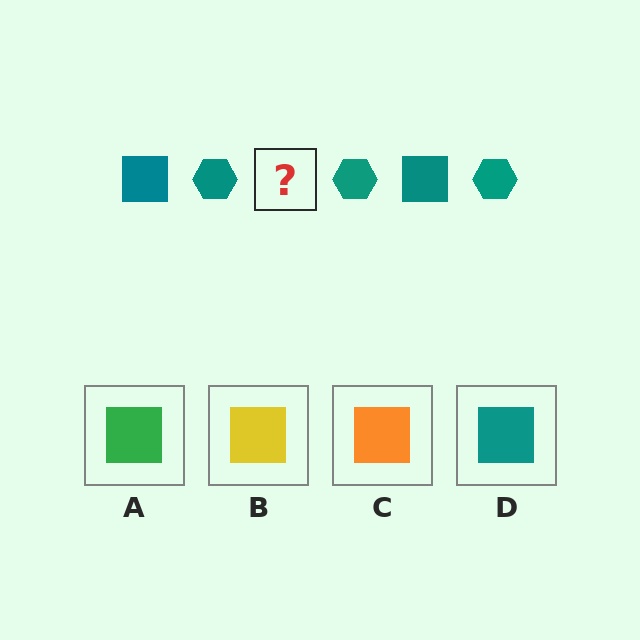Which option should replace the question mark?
Option D.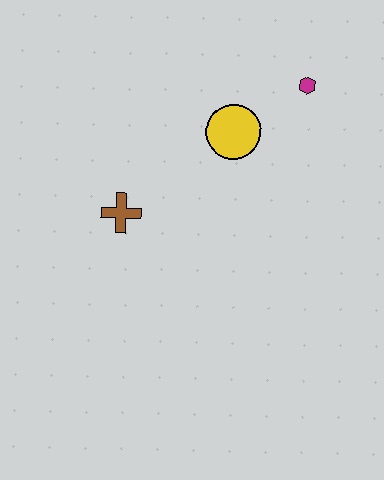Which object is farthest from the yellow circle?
The brown cross is farthest from the yellow circle.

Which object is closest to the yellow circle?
The magenta hexagon is closest to the yellow circle.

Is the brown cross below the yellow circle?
Yes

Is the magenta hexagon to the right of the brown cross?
Yes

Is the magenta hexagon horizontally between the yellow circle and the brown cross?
No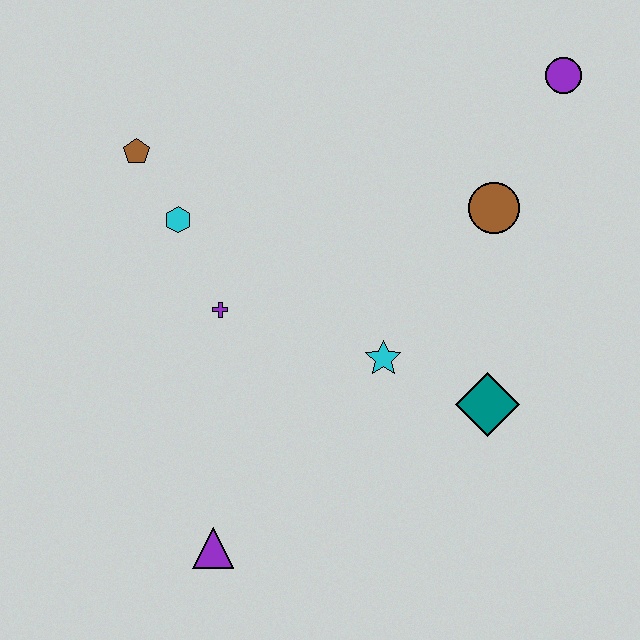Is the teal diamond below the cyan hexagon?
Yes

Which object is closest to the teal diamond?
The cyan star is closest to the teal diamond.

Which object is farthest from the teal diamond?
The brown pentagon is farthest from the teal diamond.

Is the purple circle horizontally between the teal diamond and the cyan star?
No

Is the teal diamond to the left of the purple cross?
No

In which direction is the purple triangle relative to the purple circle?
The purple triangle is below the purple circle.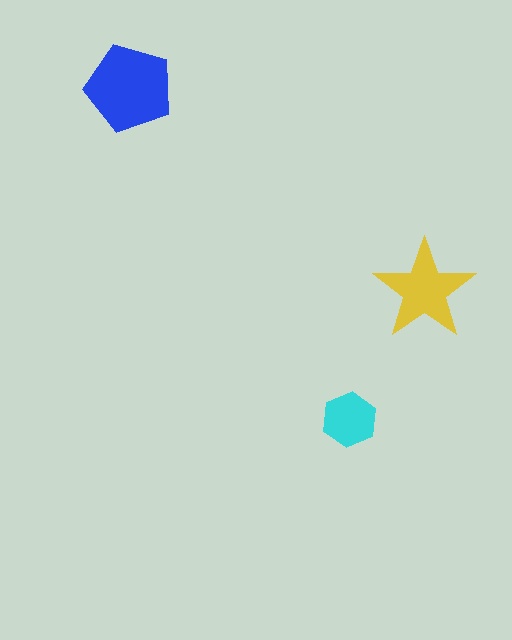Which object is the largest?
The blue pentagon.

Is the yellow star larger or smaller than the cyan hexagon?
Larger.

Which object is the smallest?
The cyan hexagon.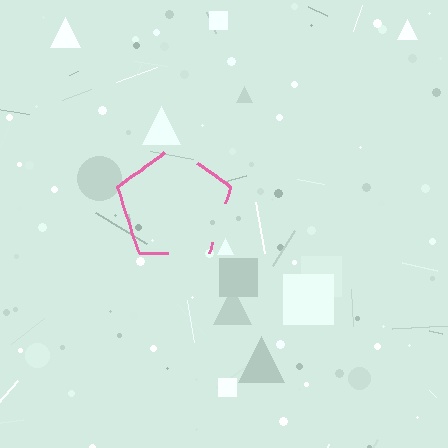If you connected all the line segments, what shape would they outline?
They would outline a pentagon.